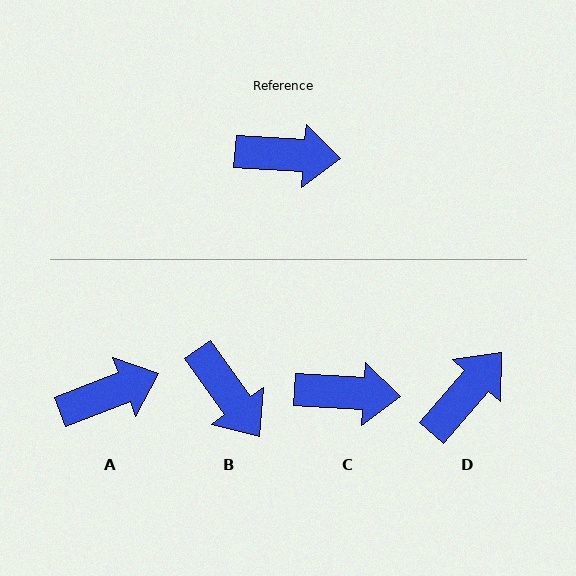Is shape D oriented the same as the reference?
No, it is off by about 53 degrees.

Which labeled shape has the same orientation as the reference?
C.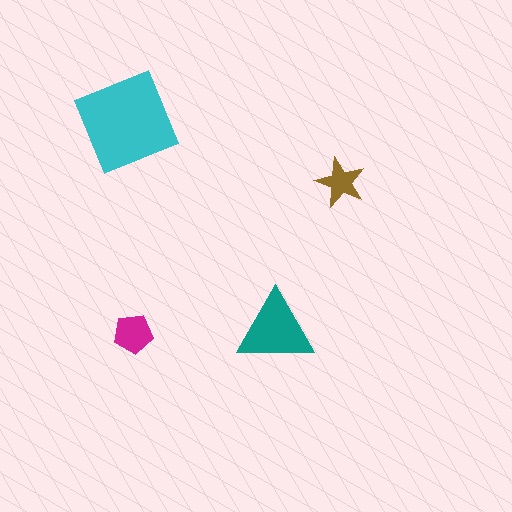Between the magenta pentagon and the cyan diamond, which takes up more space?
The cyan diamond.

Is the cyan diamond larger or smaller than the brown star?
Larger.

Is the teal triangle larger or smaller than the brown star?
Larger.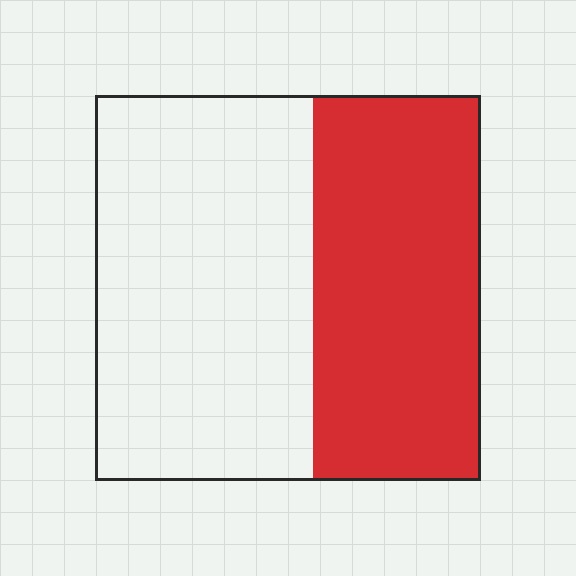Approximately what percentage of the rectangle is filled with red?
Approximately 45%.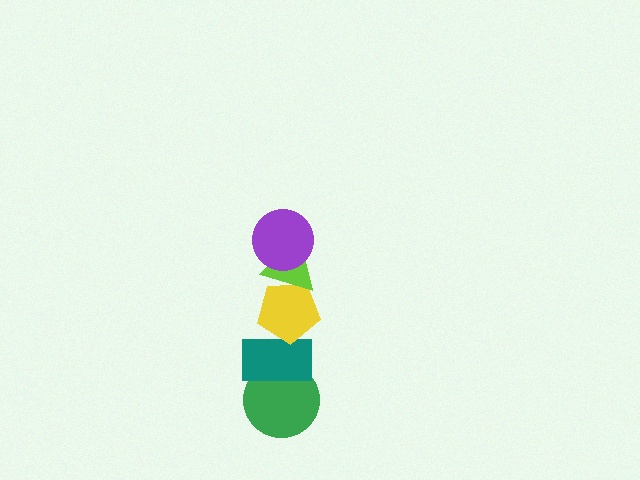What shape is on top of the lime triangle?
The purple circle is on top of the lime triangle.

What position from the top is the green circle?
The green circle is 5th from the top.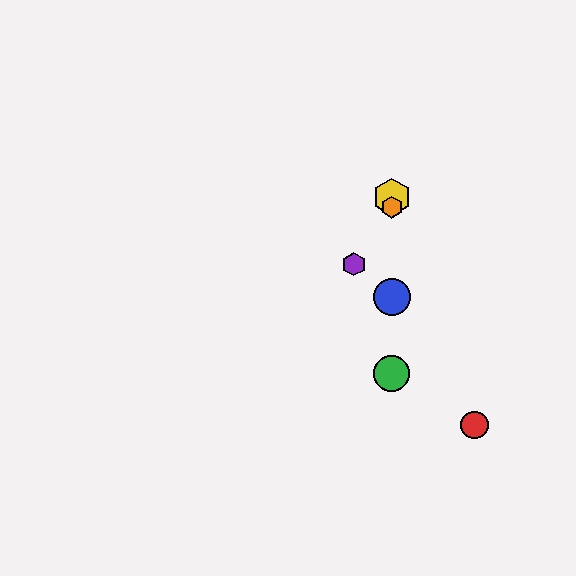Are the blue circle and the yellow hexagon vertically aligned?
Yes, both are at x≈392.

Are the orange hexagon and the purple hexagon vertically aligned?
No, the orange hexagon is at x≈392 and the purple hexagon is at x≈354.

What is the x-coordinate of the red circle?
The red circle is at x≈475.